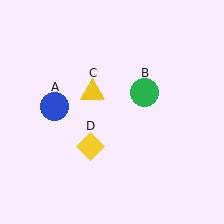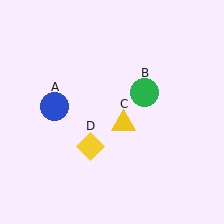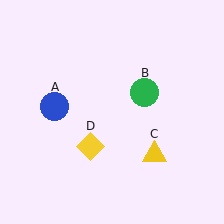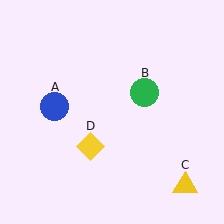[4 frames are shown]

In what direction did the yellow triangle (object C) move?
The yellow triangle (object C) moved down and to the right.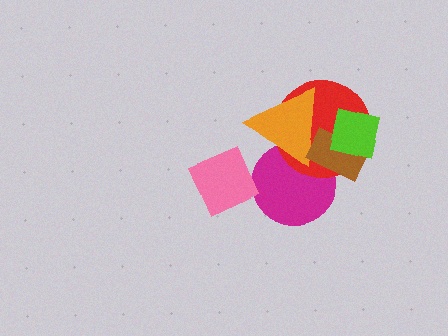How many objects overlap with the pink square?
0 objects overlap with the pink square.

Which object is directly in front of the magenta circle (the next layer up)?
The red circle is directly in front of the magenta circle.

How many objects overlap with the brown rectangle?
4 objects overlap with the brown rectangle.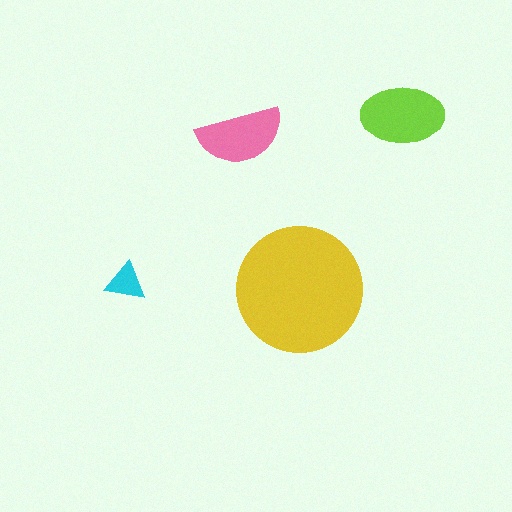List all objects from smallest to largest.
The cyan triangle, the pink semicircle, the lime ellipse, the yellow circle.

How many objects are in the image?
There are 4 objects in the image.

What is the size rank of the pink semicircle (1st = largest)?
3rd.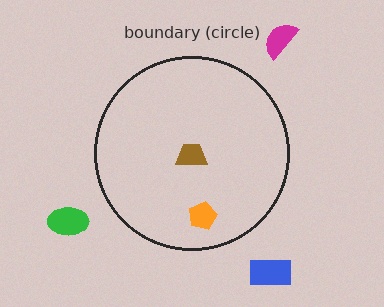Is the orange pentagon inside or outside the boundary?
Inside.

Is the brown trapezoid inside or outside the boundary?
Inside.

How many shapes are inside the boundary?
2 inside, 3 outside.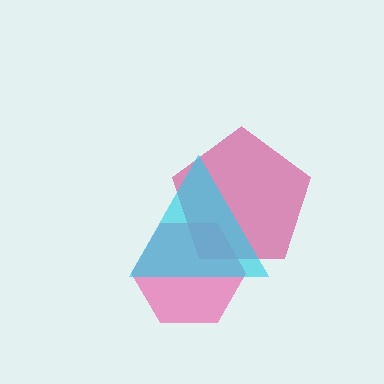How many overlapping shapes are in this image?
There are 3 overlapping shapes in the image.